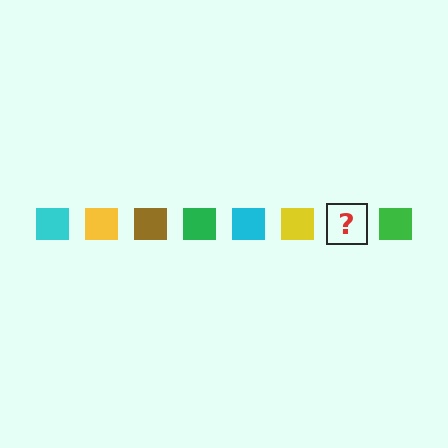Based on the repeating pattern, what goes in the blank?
The blank should be a brown square.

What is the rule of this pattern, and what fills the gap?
The rule is that the pattern cycles through cyan, yellow, brown, green squares. The gap should be filled with a brown square.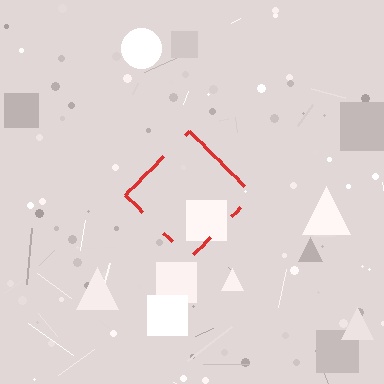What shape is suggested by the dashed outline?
The dashed outline suggests a diamond.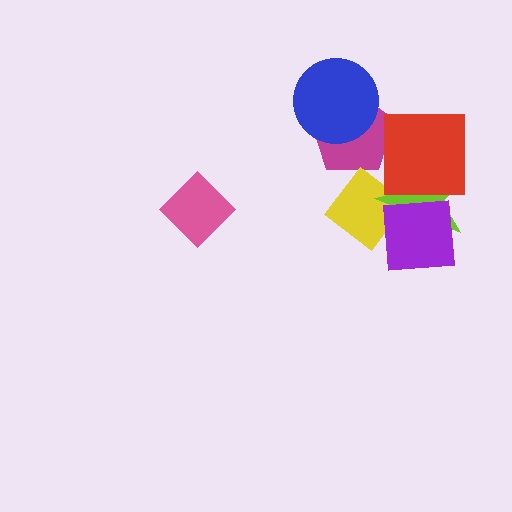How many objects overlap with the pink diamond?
0 objects overlap with the pink diamond.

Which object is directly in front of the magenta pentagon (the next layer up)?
The blue circle is directly in front of the magenta pentagon.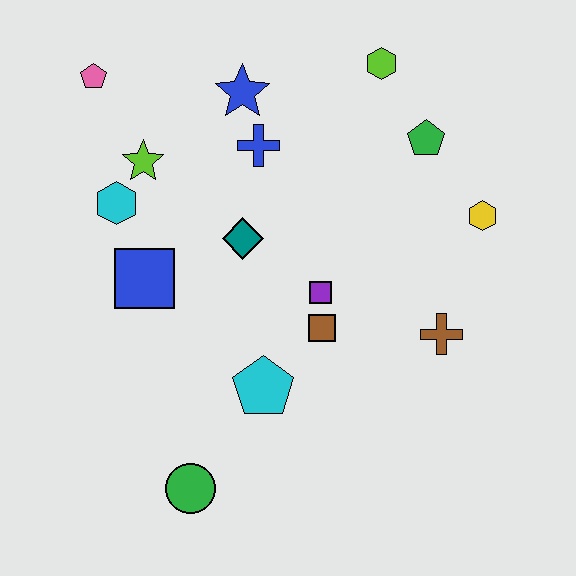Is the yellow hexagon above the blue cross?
No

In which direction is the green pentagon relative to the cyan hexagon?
The green pentagon is to the right of the cyan hexagon.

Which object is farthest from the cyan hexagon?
The yellow hexagon is farthest from the cyan hexagon.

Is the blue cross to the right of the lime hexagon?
No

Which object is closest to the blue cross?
The blue star is closest to the blue cross.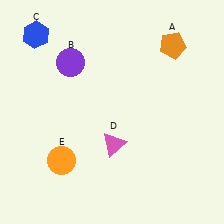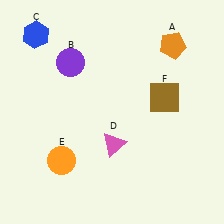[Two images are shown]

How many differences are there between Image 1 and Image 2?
There is 1 difference between the two images.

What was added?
A brown square (F) was added in Image 2.